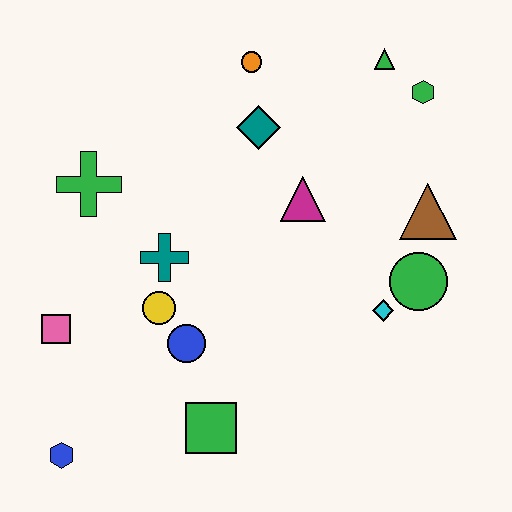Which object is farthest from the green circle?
The blue hexagon is farthest from the green circle.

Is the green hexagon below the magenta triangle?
No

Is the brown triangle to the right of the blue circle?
Yes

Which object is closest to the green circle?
The cyan diamond is closest to the green circle.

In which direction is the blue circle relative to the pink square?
The blue circle is to the right of the pink square.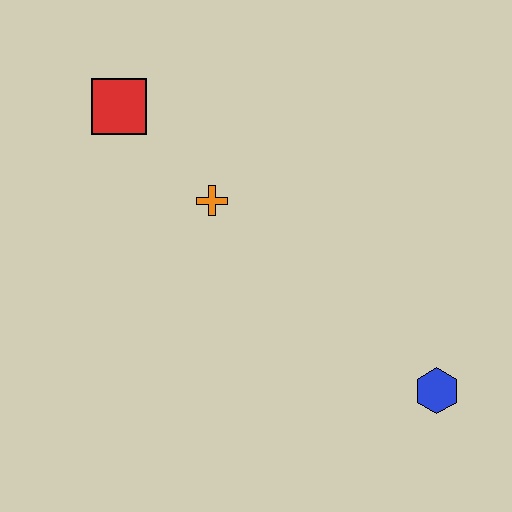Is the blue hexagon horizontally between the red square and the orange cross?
No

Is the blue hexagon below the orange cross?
Yes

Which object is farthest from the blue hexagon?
The red square is farthest from the blue hexagon.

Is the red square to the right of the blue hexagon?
No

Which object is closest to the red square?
The orange cross is closest to the red square.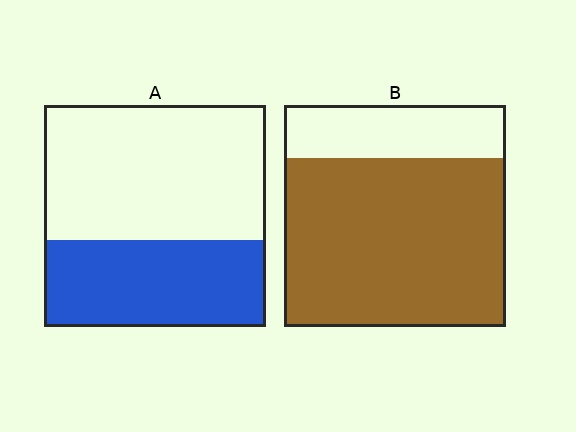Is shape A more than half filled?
No.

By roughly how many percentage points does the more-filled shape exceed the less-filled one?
By roughly 35 percentage points (B over A).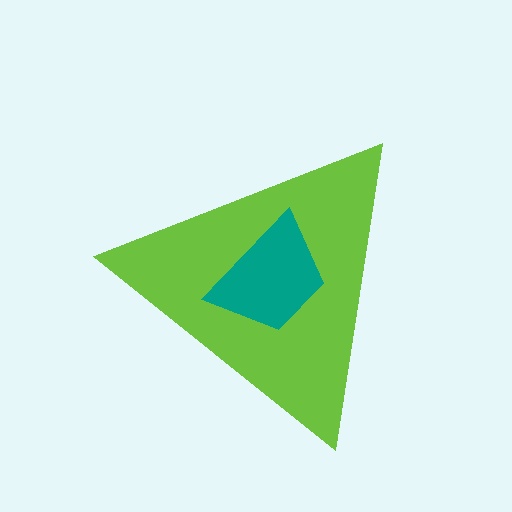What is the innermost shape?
The teal trapezoid.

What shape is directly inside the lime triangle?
The teal trapezoid.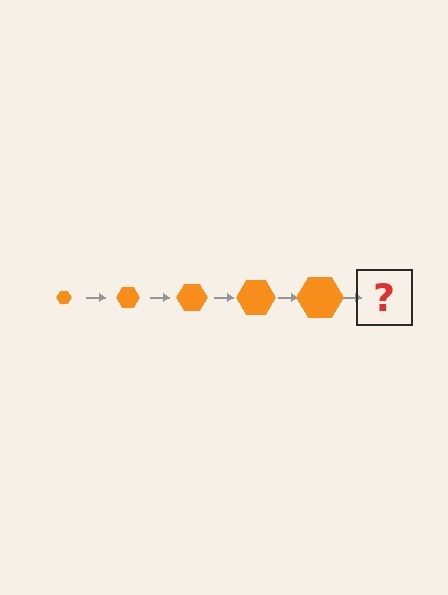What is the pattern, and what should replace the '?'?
The pattern is that the hexagon gets progressively larger each step. The '?' should be an orange hexagon, larger than the previous one.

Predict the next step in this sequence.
The next step is an orange hexagon, larger than the previous one.